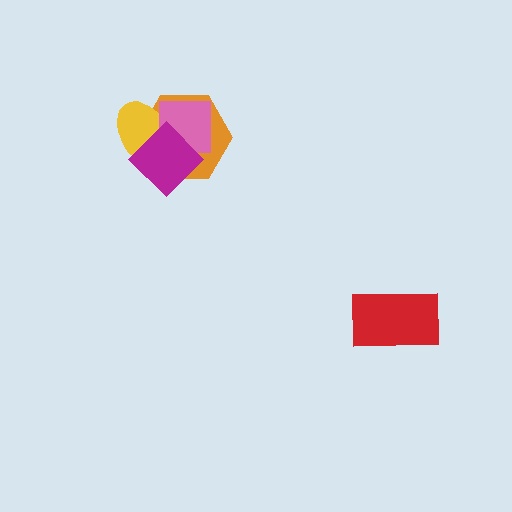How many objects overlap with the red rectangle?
0 objects overlap with the red rectangle.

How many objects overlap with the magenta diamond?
3 objects overlap with the magenta diamond.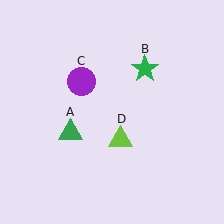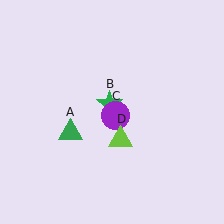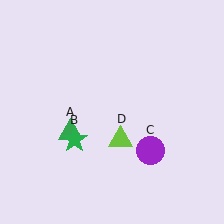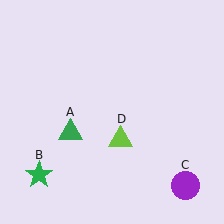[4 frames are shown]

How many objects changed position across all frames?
2 objects changed position: green star (object B), purple circle (object C).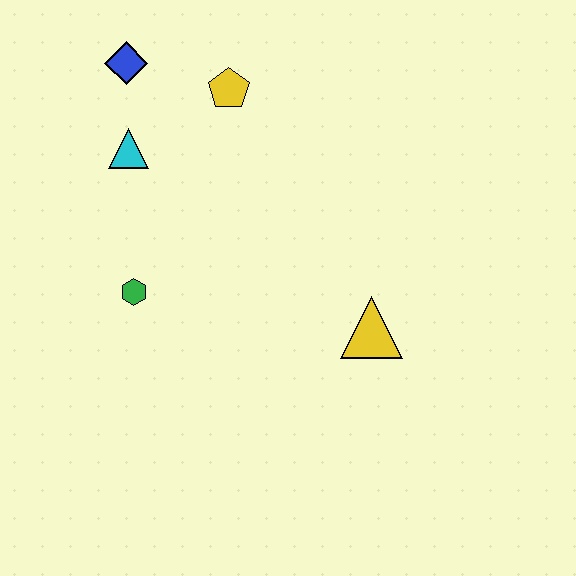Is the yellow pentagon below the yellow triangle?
No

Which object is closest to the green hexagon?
The cyan triangle is closest to the green hexagon.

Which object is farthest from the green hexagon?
The yellow triangle is farthest from the green hexagon.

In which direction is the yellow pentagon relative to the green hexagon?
The yellow pentagon is above the green hexagon.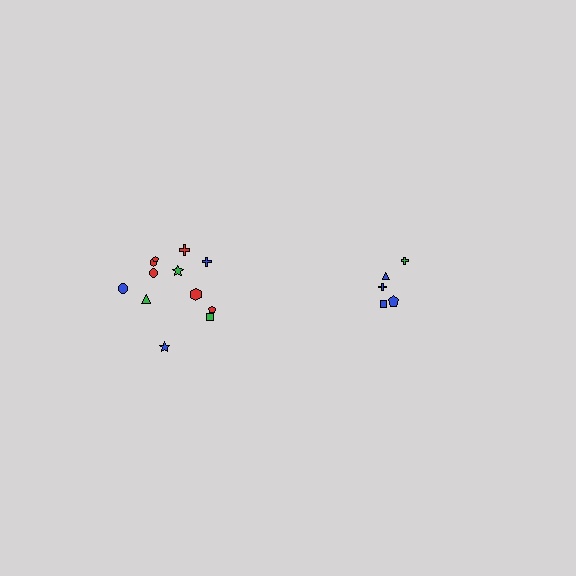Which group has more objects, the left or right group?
The left group.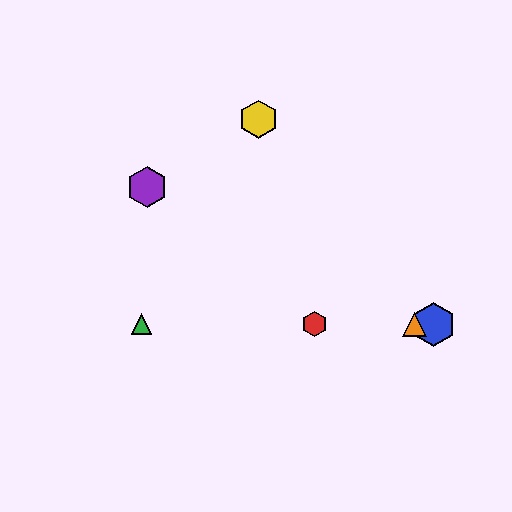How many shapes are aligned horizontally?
4 shapes (the red hexagon, the blue hexagon, the green triangle, the orange triangle) are aligned horizontally.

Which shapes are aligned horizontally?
The red hexagon, the blue hexagon, the green triangle, the orange triangle are aligned horizontally.